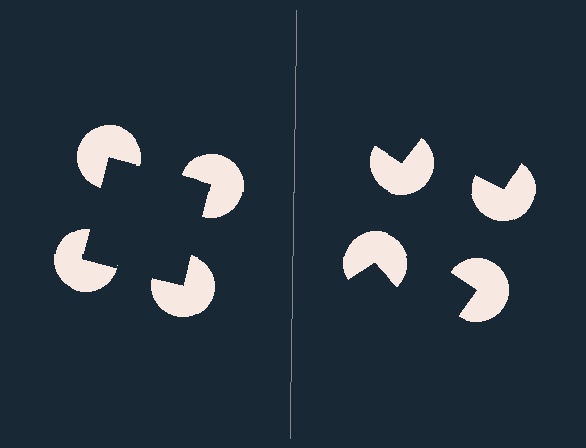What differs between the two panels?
The pac-man discs are positioned identically on both sides; only the wedge orientations differ. On the left they align to a square; on the right they are misaligned.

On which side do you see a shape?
An illusory square appears on the left side. On the right side the wedge cuts are rotated, so no coherent shape forms.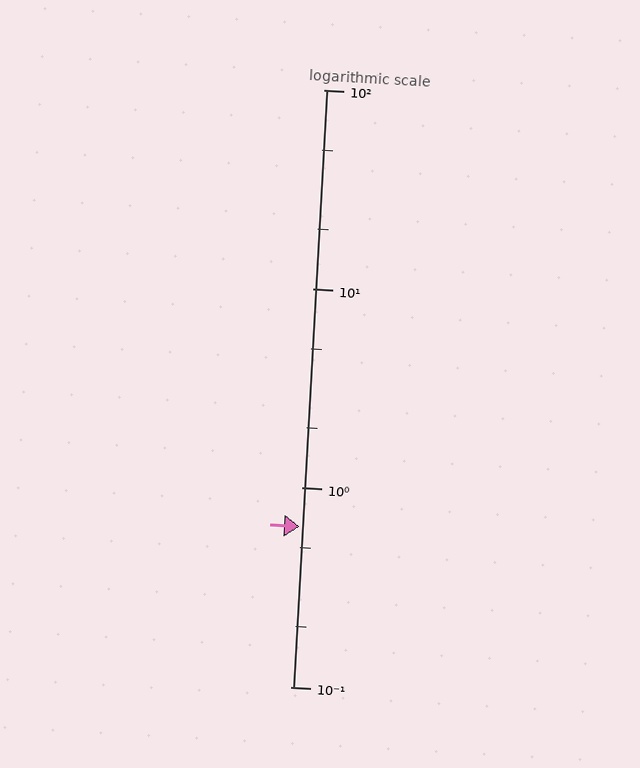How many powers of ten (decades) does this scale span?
The scale spans 3 decades, from 0.1 to 100.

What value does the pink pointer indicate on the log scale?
The pointer indicates approximately 0.64.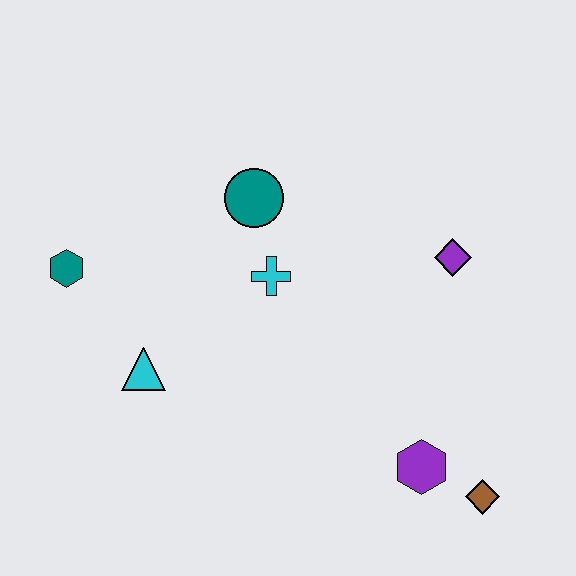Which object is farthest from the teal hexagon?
The brown diamond is farthest from the teal hexagon.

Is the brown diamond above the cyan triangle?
No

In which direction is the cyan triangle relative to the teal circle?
The cyan triangle is below the teal circle.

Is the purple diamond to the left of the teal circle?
No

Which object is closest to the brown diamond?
The purple hexagon is closest to the brown diamond.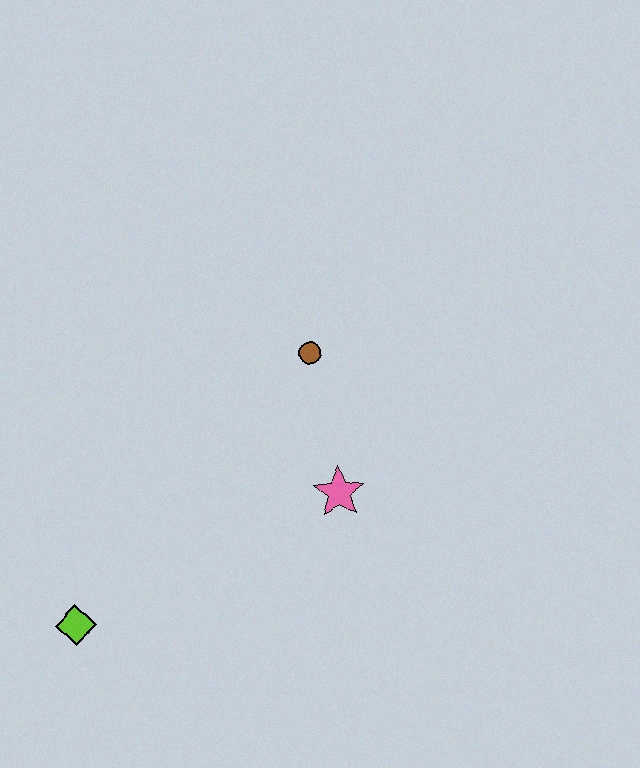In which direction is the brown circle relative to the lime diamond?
The brown circle is above the lime diamond.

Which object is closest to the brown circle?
The pink star is closest to the brown circle.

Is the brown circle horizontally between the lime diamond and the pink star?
Yes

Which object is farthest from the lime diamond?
The brown circle is farthest from the lime diamond.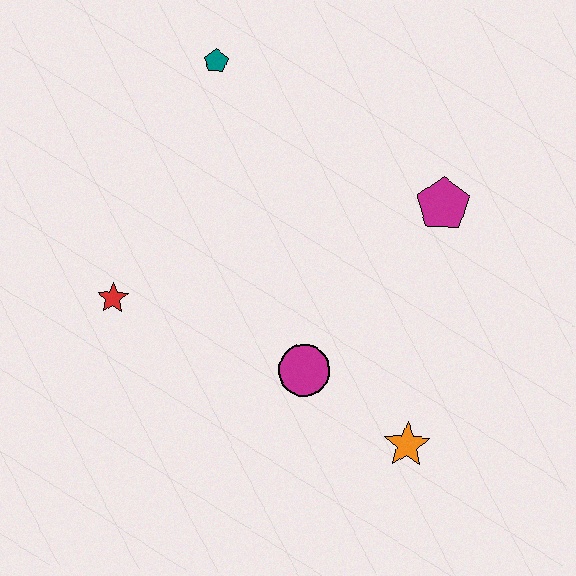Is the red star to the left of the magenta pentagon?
Yes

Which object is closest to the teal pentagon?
The red star is closest to the teal pentagon.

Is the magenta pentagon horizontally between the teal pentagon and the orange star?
No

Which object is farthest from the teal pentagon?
The orange star is farthest from the teal pentagon.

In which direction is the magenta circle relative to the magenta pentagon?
The magenta circle is below the magenta pentagon.